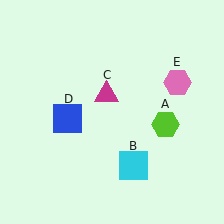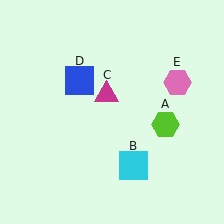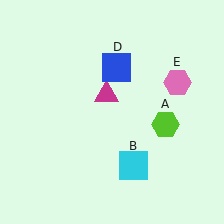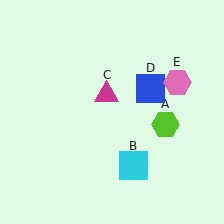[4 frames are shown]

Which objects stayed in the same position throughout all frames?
Lime hexagon (object A) and cyan square (object B) and magenta triangle (object C) and pink hexagon (object E) remained stationary.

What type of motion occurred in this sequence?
The blue square (object D) rotated clockwise around the center of the scene.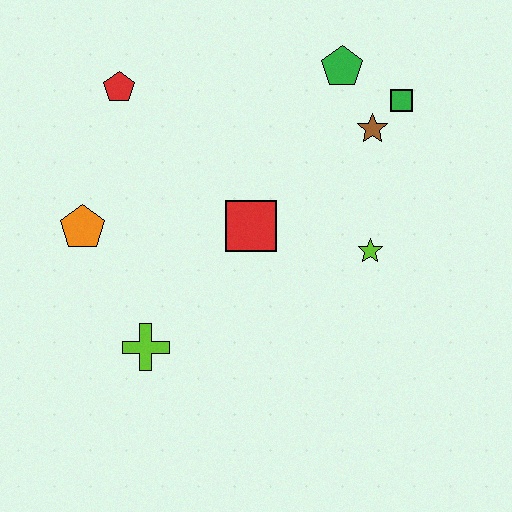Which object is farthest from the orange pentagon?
The green square is farthest from the orange pentagon.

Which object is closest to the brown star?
The green square is closest to the brown star.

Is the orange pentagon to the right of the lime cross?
No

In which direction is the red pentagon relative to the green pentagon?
The red pentagon is to the left of the green pentagon.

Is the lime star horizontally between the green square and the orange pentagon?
Yes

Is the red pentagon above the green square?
Yes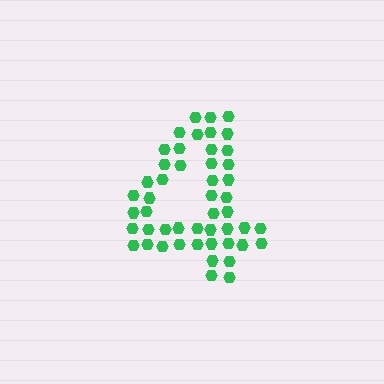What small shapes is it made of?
It is made of small hexagons.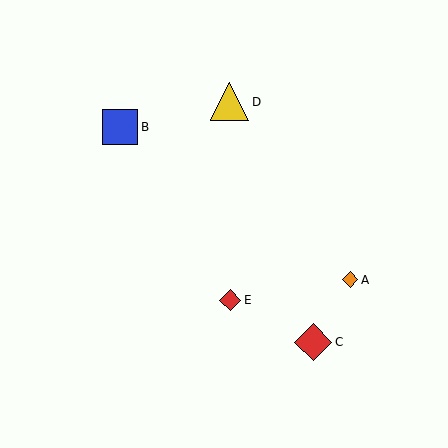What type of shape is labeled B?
Shape B is a blue square.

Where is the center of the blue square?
The center of the blue square is at (120, 127).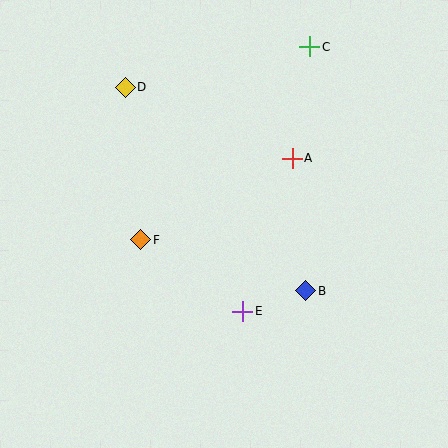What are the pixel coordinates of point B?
Point B is at (306, 291).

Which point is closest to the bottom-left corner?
Point F is closest to the bottom-left corner.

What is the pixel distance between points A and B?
The distance between A and B is 133 pixels.